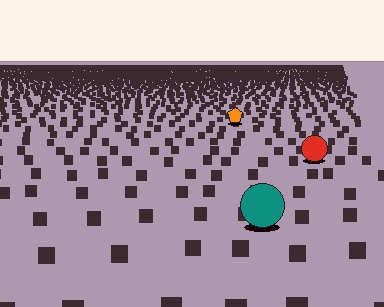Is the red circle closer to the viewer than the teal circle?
No. The teal circle is closer — you can tell from the texture gradient: the ground texture is coarser near it.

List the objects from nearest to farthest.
From nearest to farthest: the teal circle, the red circle, the orange pentagon.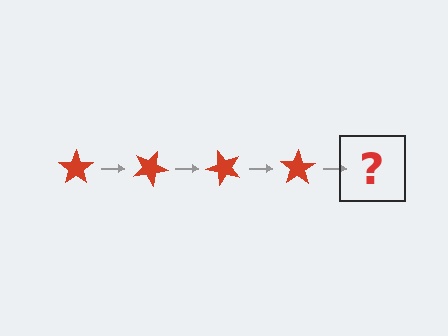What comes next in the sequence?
The next element should be a red star rotated 100 degrees.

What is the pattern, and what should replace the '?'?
The pattern is that the star rotates 25 degrees each step. The '?' should be a red star rotated 100 degrees.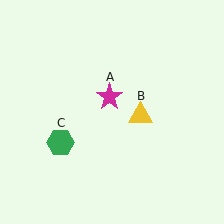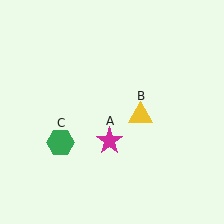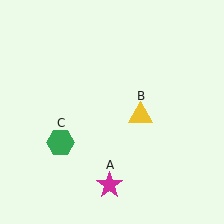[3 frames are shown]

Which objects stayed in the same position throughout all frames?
Yellow triangle (object B) and green hexagon (object C) remained stationary.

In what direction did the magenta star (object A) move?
The magenta star (object A) moved down.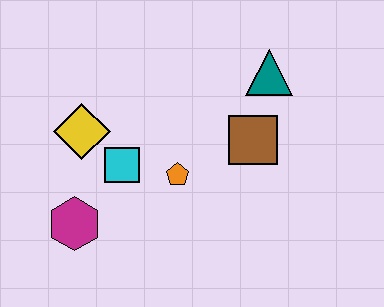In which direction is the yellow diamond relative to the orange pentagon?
The yellow diamond is to the left of the orange pentagon.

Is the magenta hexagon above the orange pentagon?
No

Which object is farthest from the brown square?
The magenta hexagon is farthest from the brown square.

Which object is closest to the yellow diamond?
The cyan square is closest to the yellow diamond.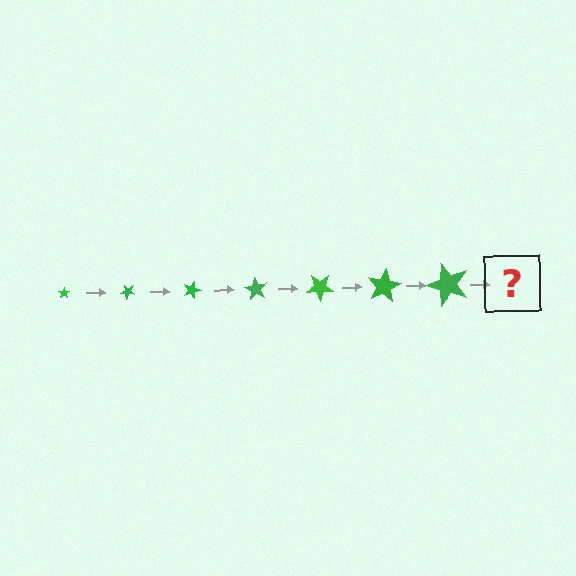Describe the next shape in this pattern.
It should be a star, larger than the previous one and rotated 315 degrees from the start.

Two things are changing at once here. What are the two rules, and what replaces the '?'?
The two rules are that the star grows larger each step and it rotates 45 degrees each step. The '?' should be a star, larger than the previous one and rotated 315 degrees from the start.